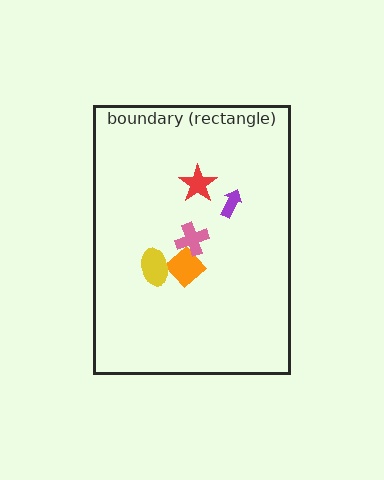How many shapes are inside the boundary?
5 inside, 0 outside.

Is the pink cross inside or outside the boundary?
Inside.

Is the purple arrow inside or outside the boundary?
Inside.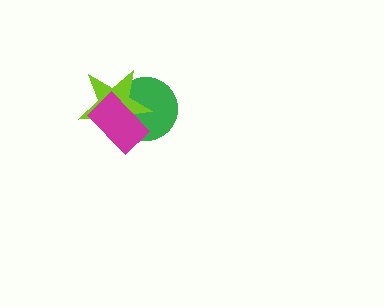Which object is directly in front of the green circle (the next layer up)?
The lime star is directly in front of the green circle.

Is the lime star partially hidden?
Yes, it is partially covered by another shape.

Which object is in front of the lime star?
The magenta rectangle is in front of the lime star.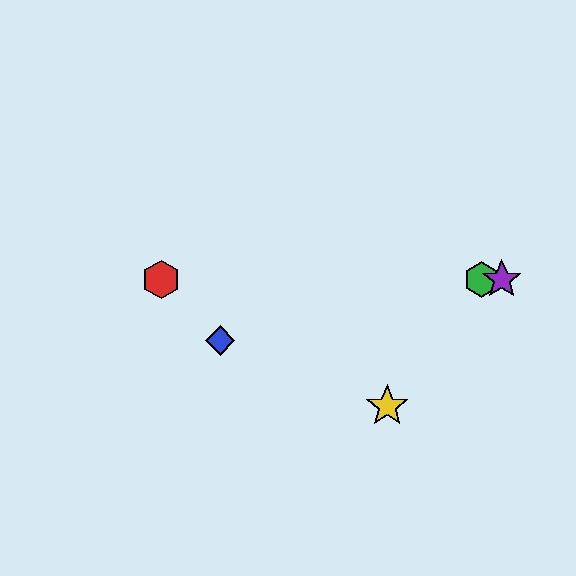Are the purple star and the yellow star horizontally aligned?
No, the purple star is at y≈279 and the yellow star is at y≈406.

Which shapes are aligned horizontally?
The red hexagon, the green hexagon, the purple star are aligned horizontally.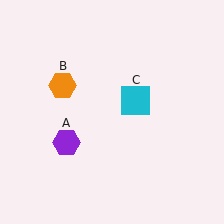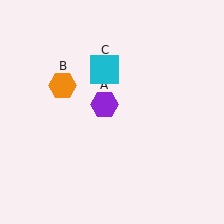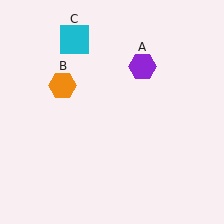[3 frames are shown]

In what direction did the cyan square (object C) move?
The cyan square (object C) moved up and to the left.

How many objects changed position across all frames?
2 objects changed position: purple hexagon (object A), cyan square (object C).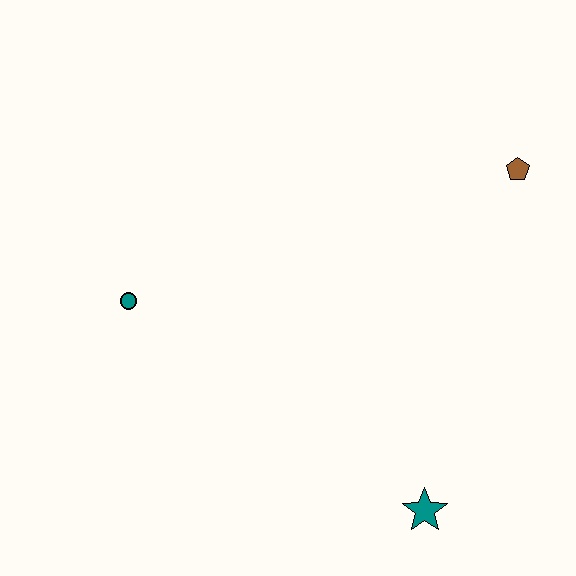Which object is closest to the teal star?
The brown pentagon is closest to the teal star.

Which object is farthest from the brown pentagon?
The teal circle is farthest from the brown pentagon.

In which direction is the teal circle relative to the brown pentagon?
The teal circle is to the left of the brown pentagon.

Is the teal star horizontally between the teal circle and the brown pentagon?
Yes